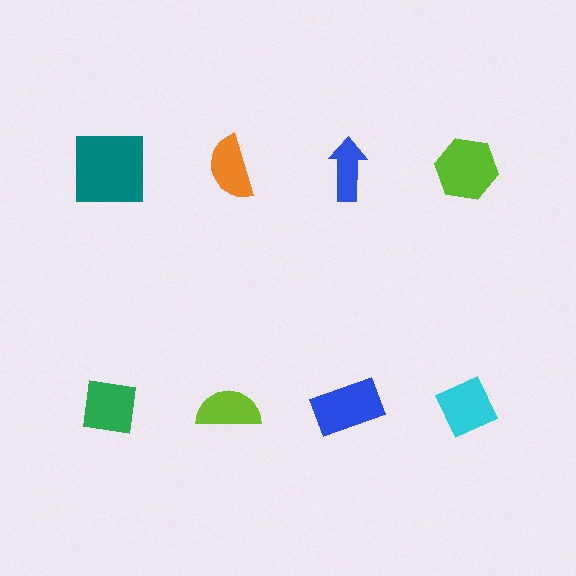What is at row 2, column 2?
A lime semicircle.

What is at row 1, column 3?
A blue arrow.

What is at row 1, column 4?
A lime hexagon.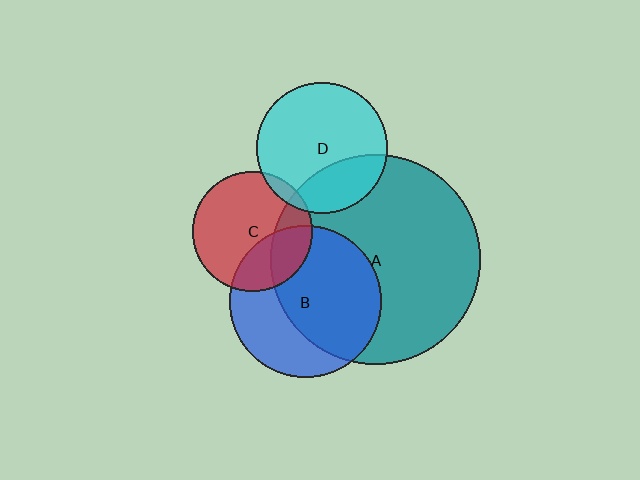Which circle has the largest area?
Circle A (teal).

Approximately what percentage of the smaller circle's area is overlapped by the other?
Approximately 25%.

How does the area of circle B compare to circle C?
Approximately 1.6 times.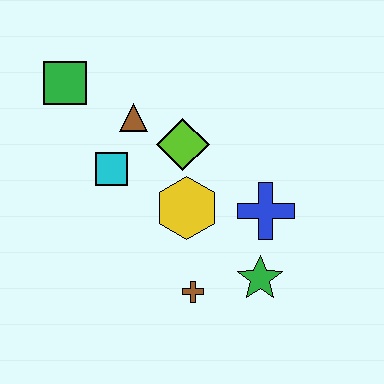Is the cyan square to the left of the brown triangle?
Yes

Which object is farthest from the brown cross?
The green square is farthest from the brown cross.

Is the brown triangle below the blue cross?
No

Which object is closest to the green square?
The brown triangle is closest to the green square.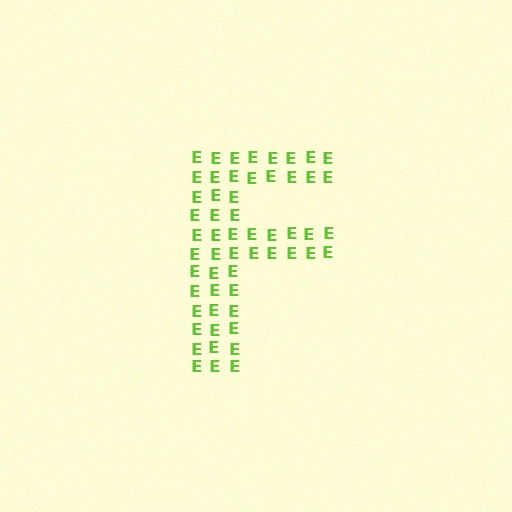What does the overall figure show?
The overall figure shows the letter F.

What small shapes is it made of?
It is made of small letter E's.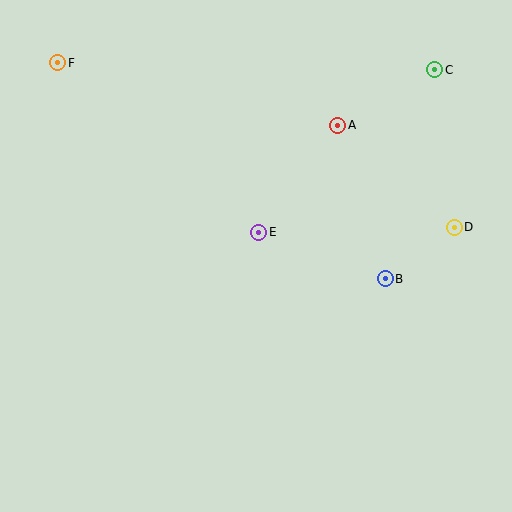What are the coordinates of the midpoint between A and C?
The midpoint between A and C is at (386, 98).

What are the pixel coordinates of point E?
Point E is at (259, 232).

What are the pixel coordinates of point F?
Point F is at (58, 63).